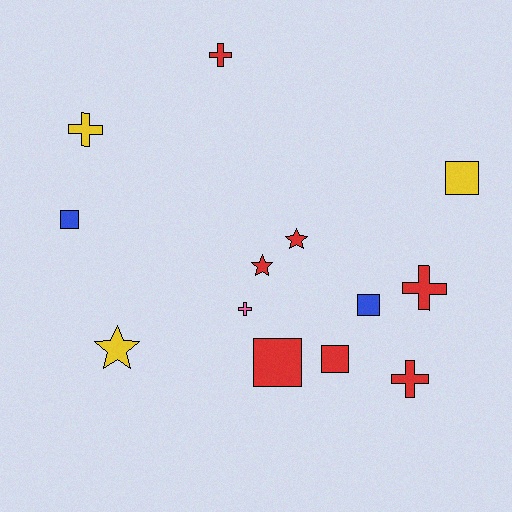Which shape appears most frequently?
Square, with 5 objects.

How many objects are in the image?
There are 13 objects.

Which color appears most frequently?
Red, with 7 objects.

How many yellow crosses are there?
There is 1 yellow cross.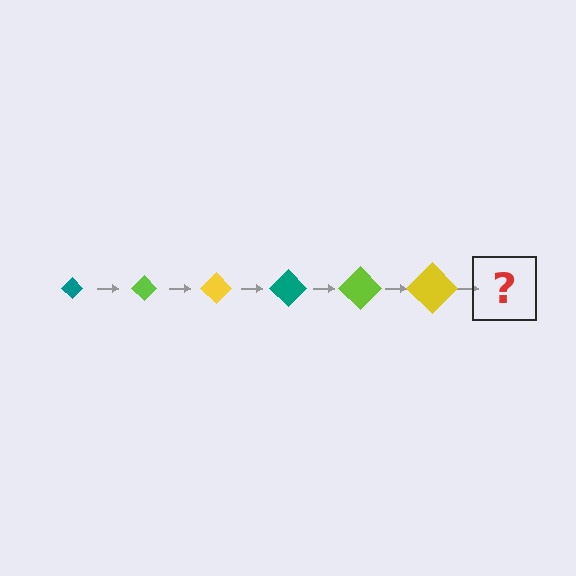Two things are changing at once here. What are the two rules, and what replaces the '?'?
The two rules are that the diamond grows larger each step and the color cycles through teal, lime, and yellow. The '?' should be a teal diamond, larger than the previous one.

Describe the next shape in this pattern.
It should be a teal diamond, larger than the previous one.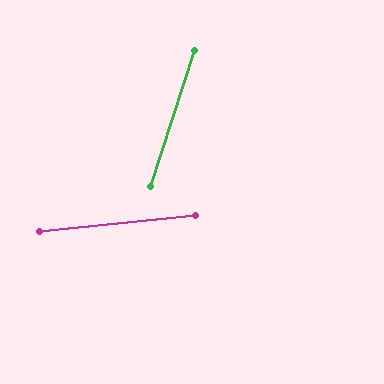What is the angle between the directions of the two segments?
Approximately 66 degrees.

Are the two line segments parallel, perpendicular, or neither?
Neither parallel nor perpendicular — they differ by about 66°.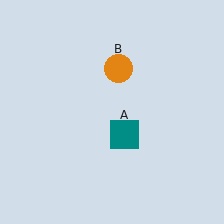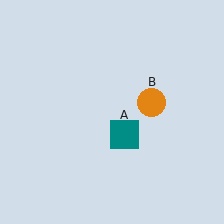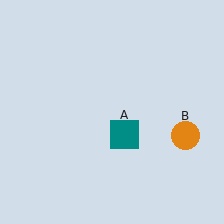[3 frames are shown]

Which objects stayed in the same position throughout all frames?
Teal square (object A) remained stationary.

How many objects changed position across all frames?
1 object changed position: orange circle (object B).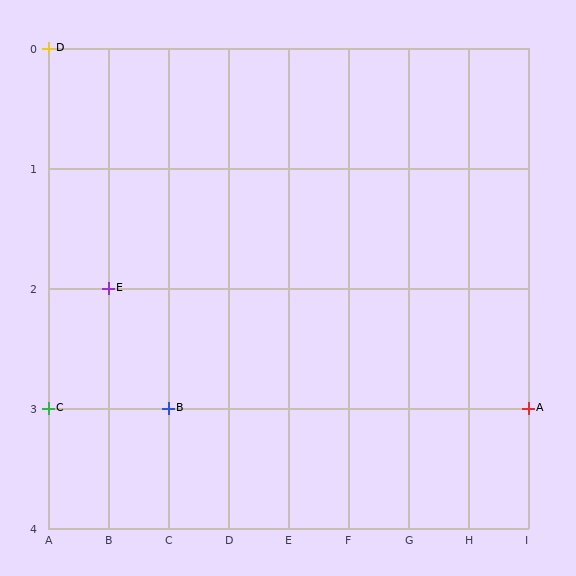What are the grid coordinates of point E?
Point E is at grid coordinates (B, 2).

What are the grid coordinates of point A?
Point A is at grid coordinates (I, 3).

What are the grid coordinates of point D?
Point D is at grid coordinates (A, 0).